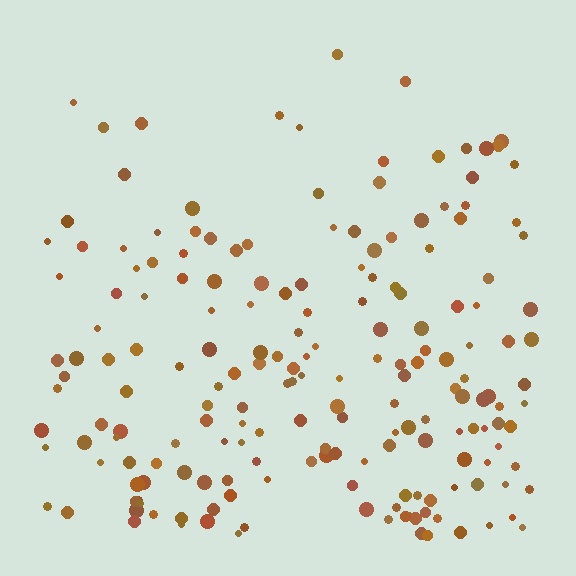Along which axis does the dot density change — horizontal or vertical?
Vertical.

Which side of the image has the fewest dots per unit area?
The top.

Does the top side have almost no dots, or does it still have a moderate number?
Still a moderate number, just noticeably fewer than the bottom.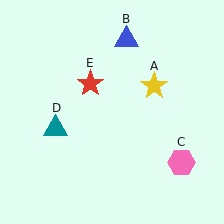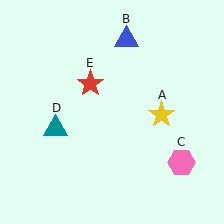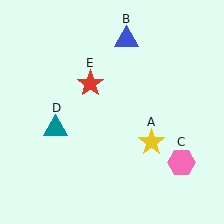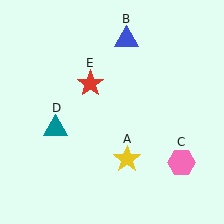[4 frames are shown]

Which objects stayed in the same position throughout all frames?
Blue triangle (object B) and pink hexagon (object C) and teal triangle (object D) and red star (object E) remained stationary.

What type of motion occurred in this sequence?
The yellow star (object A) rotated clockwise around the center of the scene.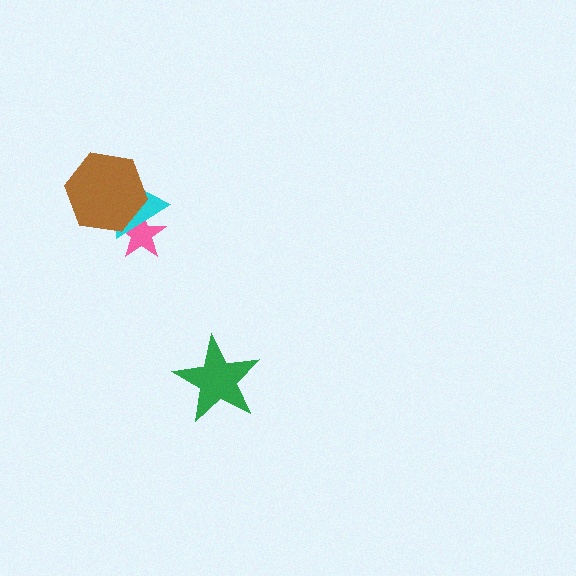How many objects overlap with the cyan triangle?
2 objects overlap with the cyan triangle.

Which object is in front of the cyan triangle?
The brown hexagon is in front of the cyan triangle.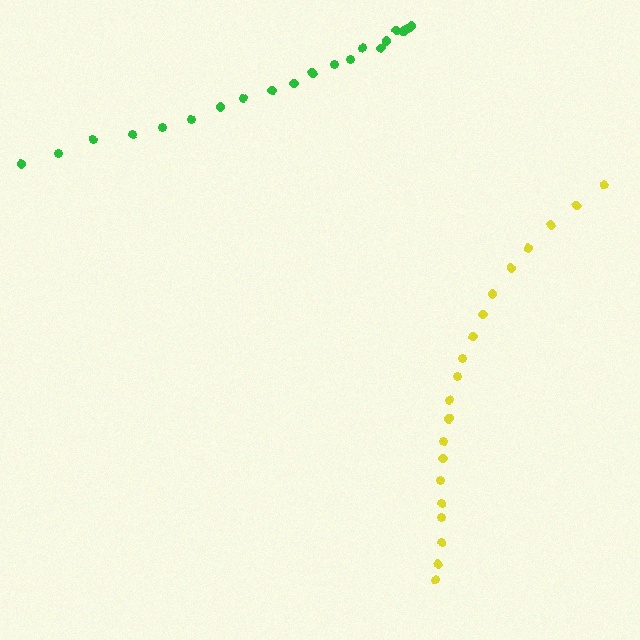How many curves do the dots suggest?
There are 2 distinct paths.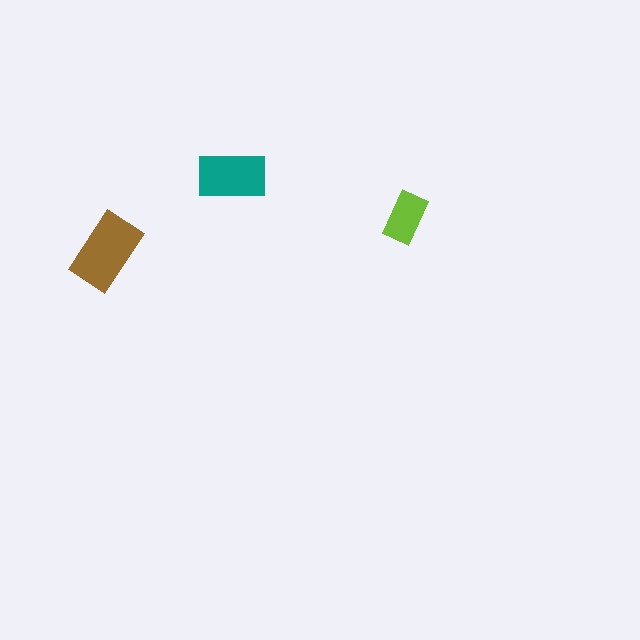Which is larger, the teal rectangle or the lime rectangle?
The teal one.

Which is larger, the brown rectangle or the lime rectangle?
The brown one.